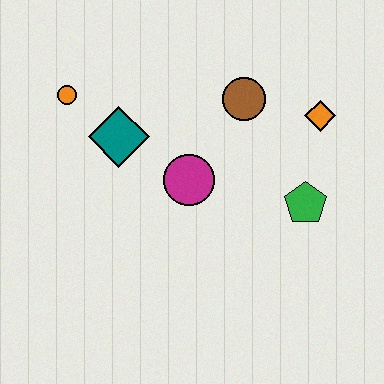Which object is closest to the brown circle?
The orange diamond is closest to the brown circle.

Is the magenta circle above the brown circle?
No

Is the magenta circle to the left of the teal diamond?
No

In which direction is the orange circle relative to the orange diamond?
The orange circle is to the left of the orange diamond.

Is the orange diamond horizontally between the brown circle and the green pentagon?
No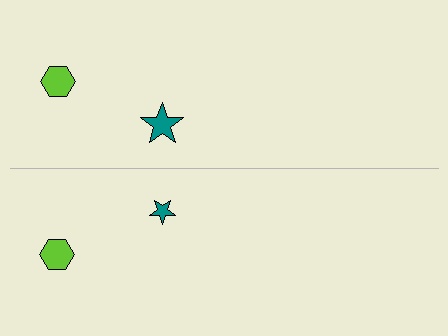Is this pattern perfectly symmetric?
No, the pattern is not perfectly symmetric. The teal star on the bottom side has a different size than its mirror counterpart.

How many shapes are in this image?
There are 4 shapes in this image.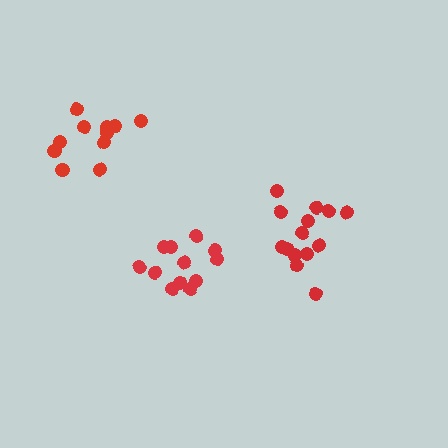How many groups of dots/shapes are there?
There are 3 groups.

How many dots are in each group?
Group 1: 14 dots, Group 2: 12 dots, Group 3: 11 dots (37 total).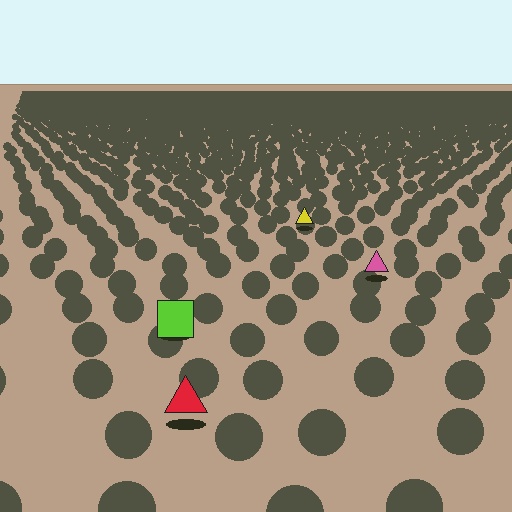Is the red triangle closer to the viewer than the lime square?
Yes. The red triangle is closer — you can tell from the texture gradient: the ground texture is coarser near it.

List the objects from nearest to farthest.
From nearest to farthest: the red triangle, the lime square, the pink triangle, the yellow triangle.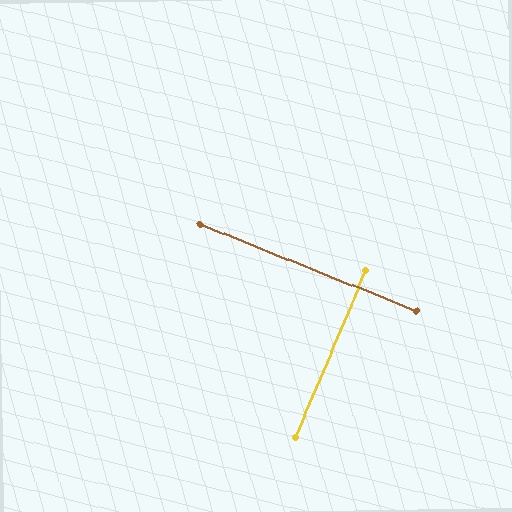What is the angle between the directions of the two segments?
Approximately 89 degrees.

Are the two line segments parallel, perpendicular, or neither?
Perpendicular — they meet at approximately 89°.